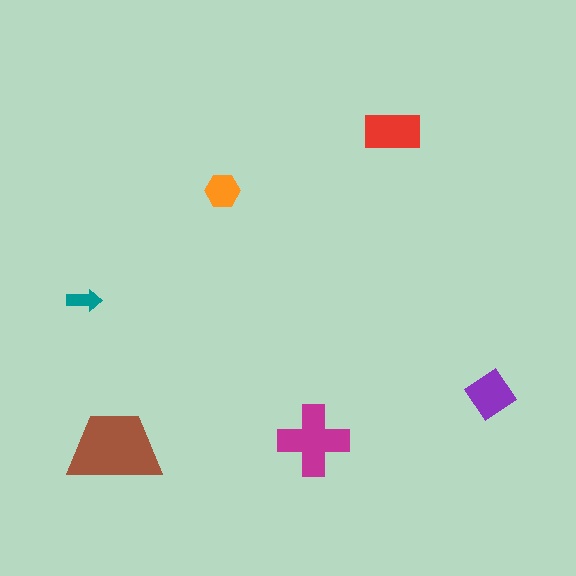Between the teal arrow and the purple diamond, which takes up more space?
The purple diamond.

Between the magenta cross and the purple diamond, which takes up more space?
The magenta cross.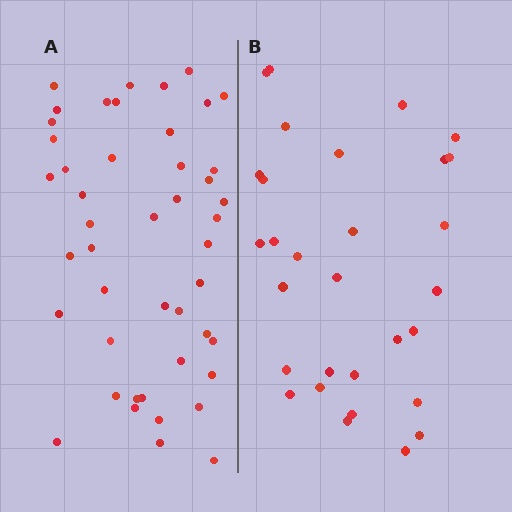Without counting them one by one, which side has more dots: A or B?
Region A (the left region) has more dots.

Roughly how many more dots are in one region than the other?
Region A has approximately 15 more dots than region B.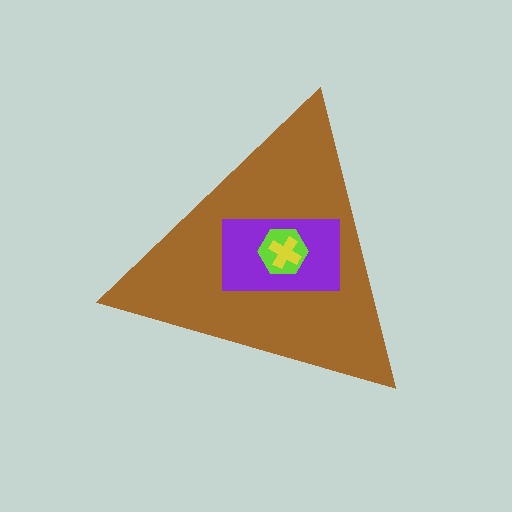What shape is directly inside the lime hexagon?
The yellow cross.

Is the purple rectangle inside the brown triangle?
Yes.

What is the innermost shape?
The yellow cross.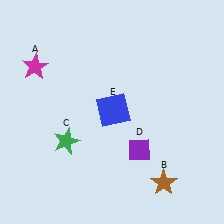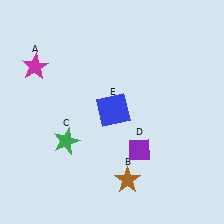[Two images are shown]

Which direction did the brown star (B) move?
The brown star (B) moved left.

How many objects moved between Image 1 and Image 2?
1 object moved between the two images.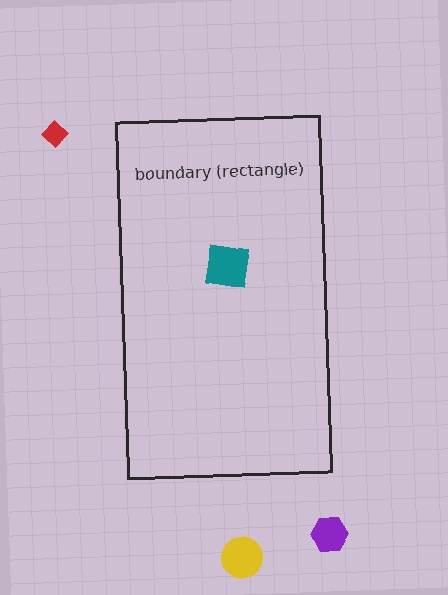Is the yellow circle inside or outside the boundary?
Outside.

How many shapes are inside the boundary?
1 inside, 3 outside.